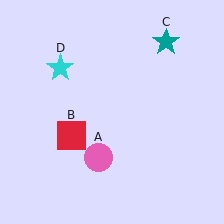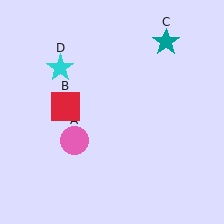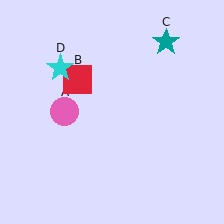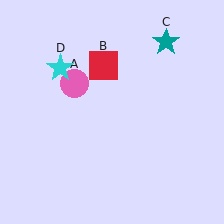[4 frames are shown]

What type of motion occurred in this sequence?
The pink circle (object A), red square (object B) rotated clockwise around the center of the scene.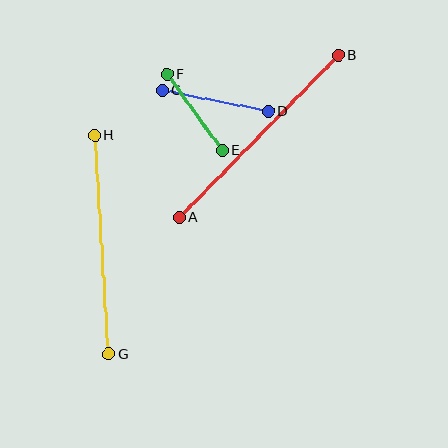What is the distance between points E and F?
The distance is approximately 94 pixels.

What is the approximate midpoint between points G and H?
The midpoint is at approximately (101, 245) pixels.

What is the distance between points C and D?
The distance is approximately 108 pixels.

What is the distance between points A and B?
The distance is approximately 227 pixels.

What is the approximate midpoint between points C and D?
The midpoint is at approximately (215, 101) pixels.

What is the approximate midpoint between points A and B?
The midpoint is at approximately (259, 136) pixels.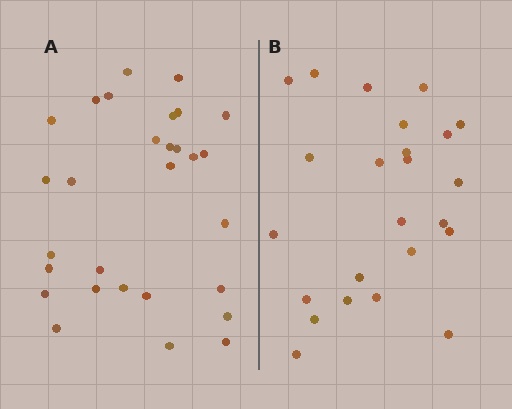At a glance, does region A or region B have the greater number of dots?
Region A (the left region) has more dots.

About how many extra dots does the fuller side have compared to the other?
Region A has about 5 more dots than region B.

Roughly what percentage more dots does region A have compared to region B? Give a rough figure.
About 20% more.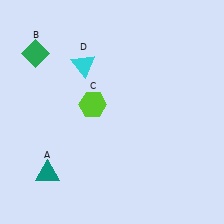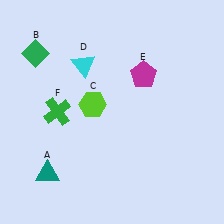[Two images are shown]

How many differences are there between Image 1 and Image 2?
There are 2 differences between the two images.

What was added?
A magenta pentagon (E), a green cross (F) were added in Image 2.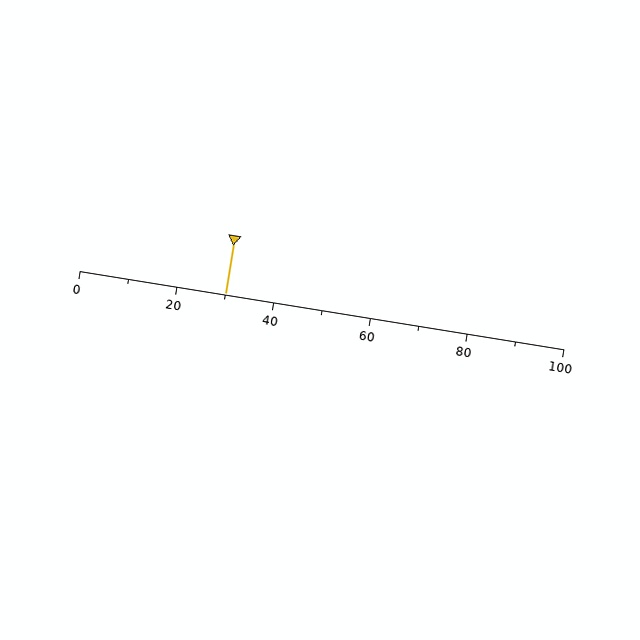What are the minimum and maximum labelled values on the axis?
The axis runs from 0 to 100.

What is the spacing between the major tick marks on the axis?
The major ticks are spaced 20 apart.